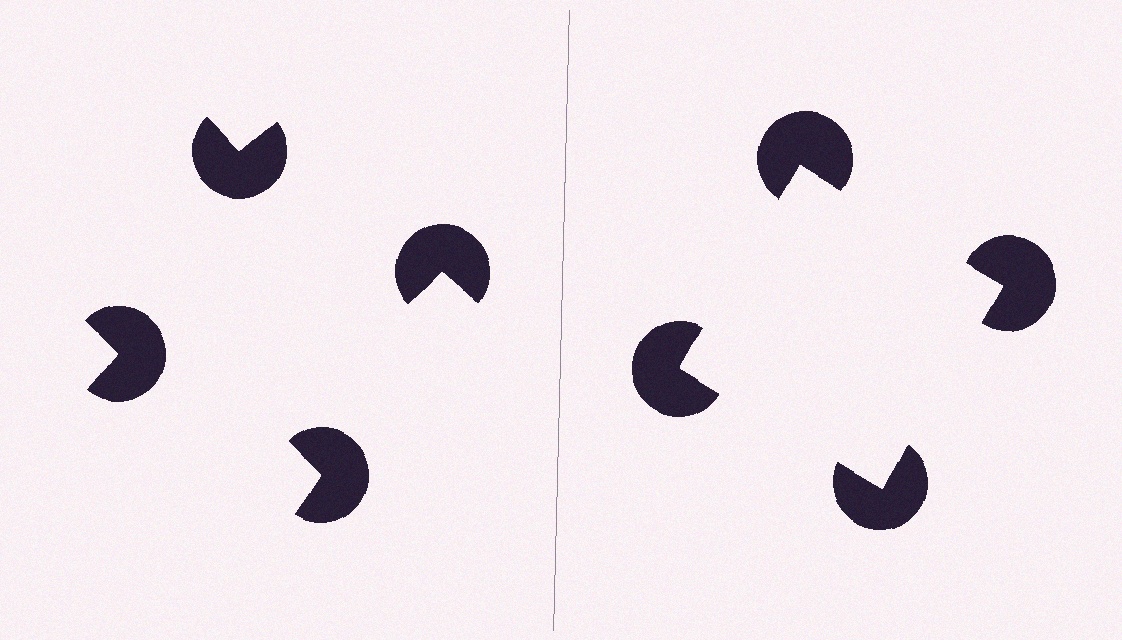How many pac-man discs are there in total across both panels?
8 — 4 on each side.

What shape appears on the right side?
An illusory square.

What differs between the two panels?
The pac-man discs are positioned identically on both sides; only the wedge orientations differ. On the right they align to a square; on the left they are misaligned.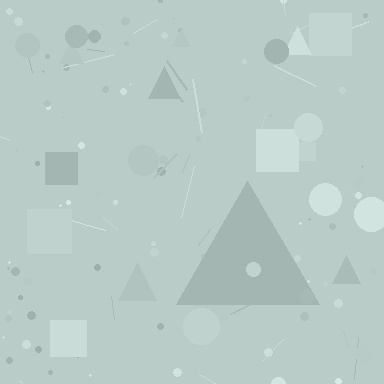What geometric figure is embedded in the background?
A triangle is embedded in the background.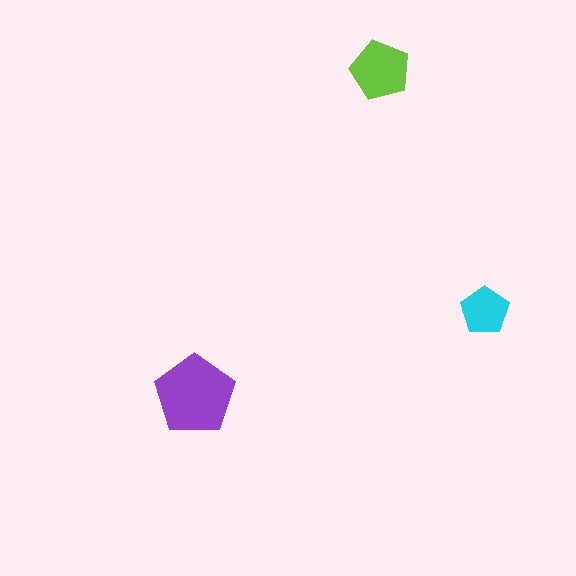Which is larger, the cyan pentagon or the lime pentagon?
The lime one.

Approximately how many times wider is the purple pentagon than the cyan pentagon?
About 1.5 times wider.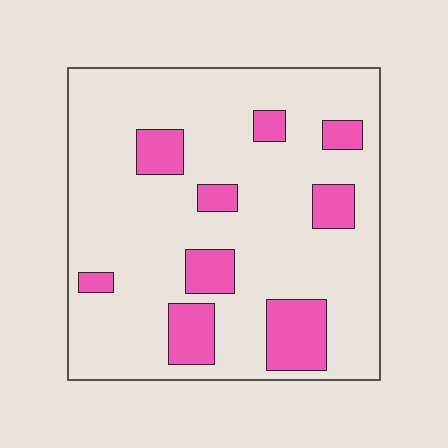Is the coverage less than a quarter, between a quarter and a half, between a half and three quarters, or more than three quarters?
Less than a quarter.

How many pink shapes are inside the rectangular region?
9.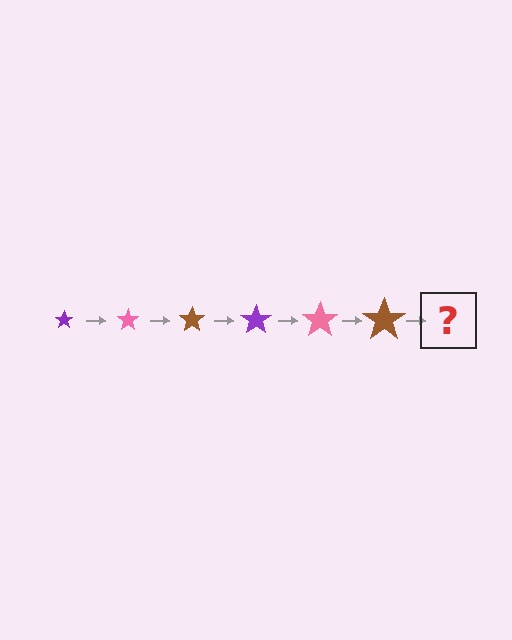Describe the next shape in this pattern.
It should be a purple star, larger than the previous one.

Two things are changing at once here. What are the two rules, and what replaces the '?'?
The two rules are that the star grows larger each step and the color cycles through purple, pink, and brown. The '?' should be a purple star, larger than the previous one.